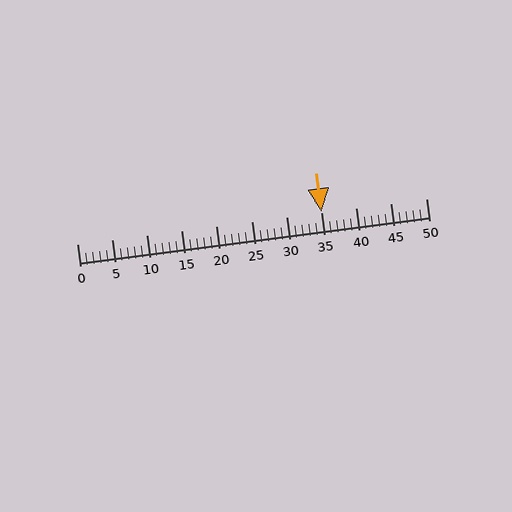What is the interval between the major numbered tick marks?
The major tick marks are spaced 5 units apart.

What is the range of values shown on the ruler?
The ruler shows values from 0 to 50.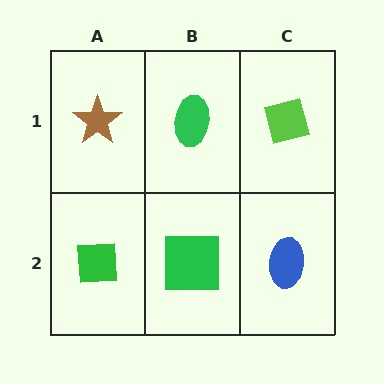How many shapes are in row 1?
3 shapes.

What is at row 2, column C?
A blue ellipse.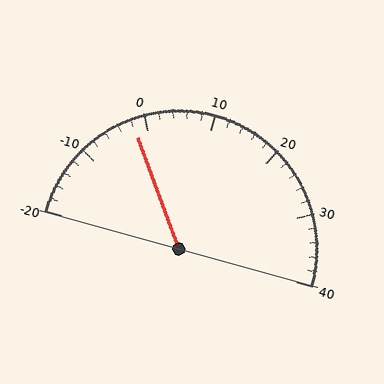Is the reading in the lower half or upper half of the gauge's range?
The reading is in the lower half of the range (-20 to 40).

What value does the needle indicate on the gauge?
The needle indicates approximately -2.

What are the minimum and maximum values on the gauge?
The gauge ranges from -20 to 40.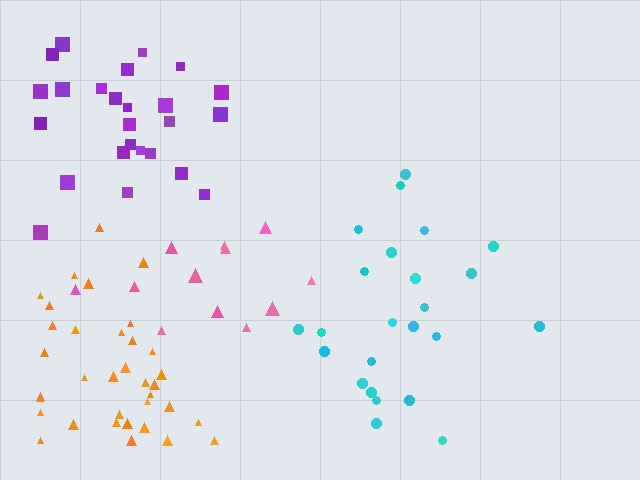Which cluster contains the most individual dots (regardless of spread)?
Orange (35).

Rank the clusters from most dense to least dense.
orange, cyan, purple, pink.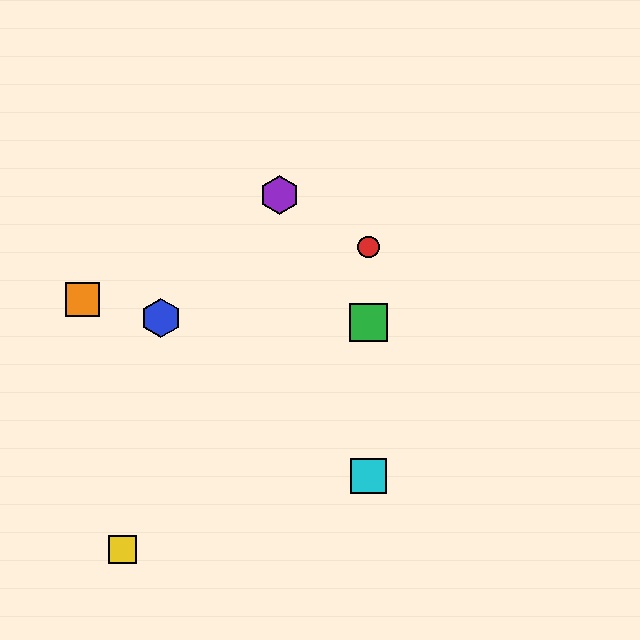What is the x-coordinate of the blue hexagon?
The blue hexagon is at x≈161.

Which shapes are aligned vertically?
The red circle, the green square, the cyan square are aligned vertically.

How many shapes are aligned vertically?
3 shapes (the red circle, the green square, the cyan square) are aligned vertically.